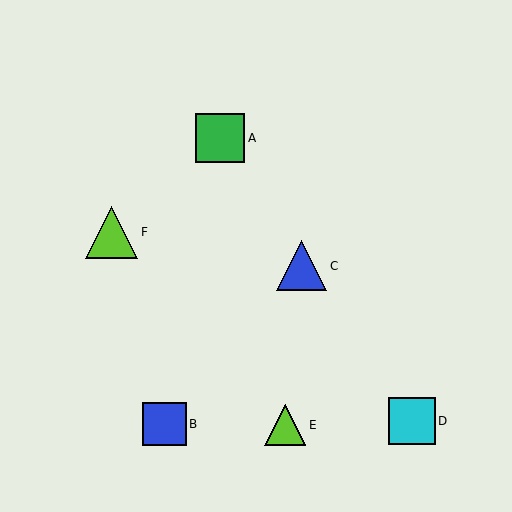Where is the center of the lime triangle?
The center of the lime triangle is at (285, 425).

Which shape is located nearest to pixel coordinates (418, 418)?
The cyan square (labeled D) at (412, 421) is nearest to that location.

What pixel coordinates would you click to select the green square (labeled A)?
Click at (220, 138) to select the green square A.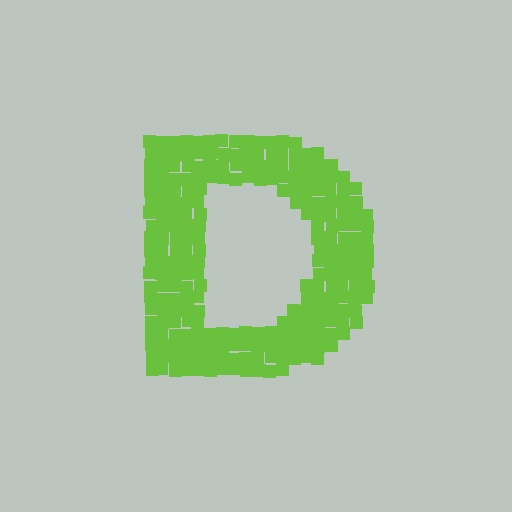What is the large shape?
The large shape is the letter D.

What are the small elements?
The small elements are squares.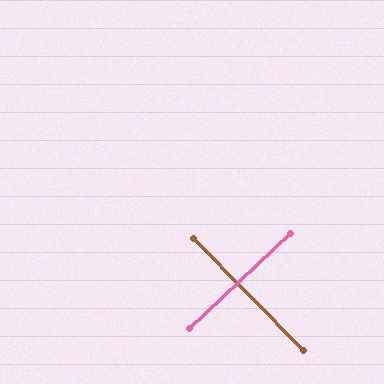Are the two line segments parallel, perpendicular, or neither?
Perpendicular — they meet at approximately 89°.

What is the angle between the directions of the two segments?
Approximately 89 degrees.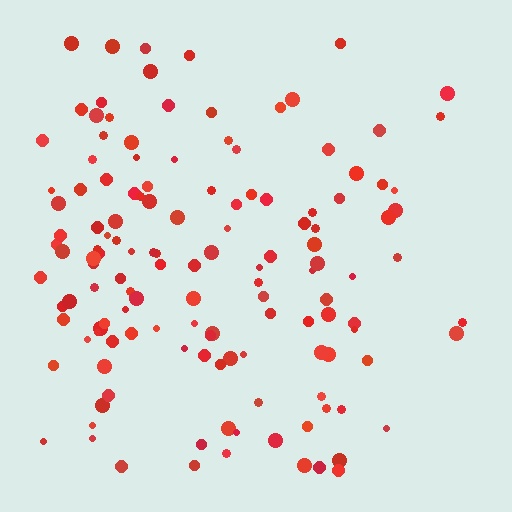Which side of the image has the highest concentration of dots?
The left.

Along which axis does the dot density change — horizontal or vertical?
Horizontal.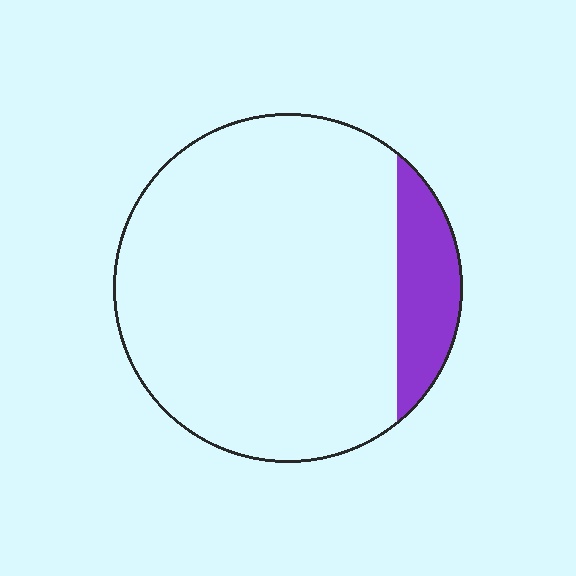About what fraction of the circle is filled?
About one eighth (1/8).